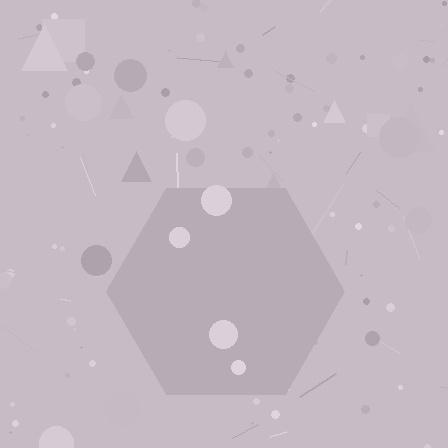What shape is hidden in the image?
A hexagon is hidden in the image.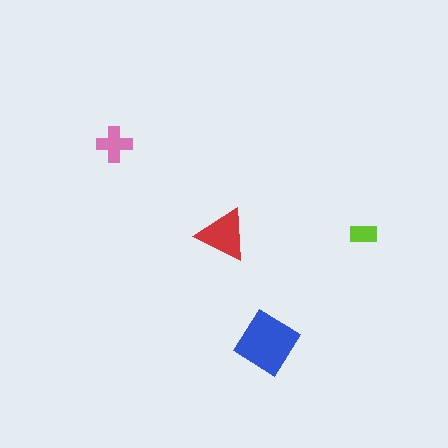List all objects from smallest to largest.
The lime rectangle, the pink cross, the red triangle, the blue diamond.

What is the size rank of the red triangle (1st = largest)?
2nd.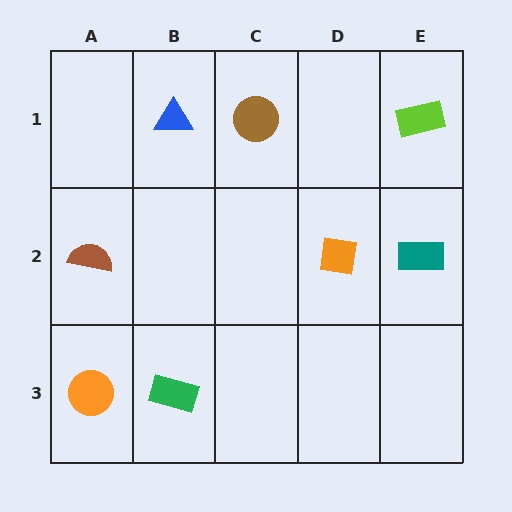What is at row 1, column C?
A brown circle.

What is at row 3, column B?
A green rectangle.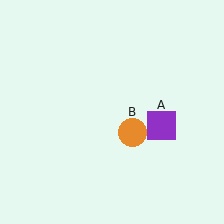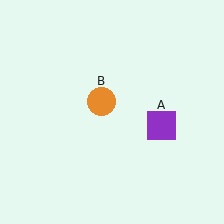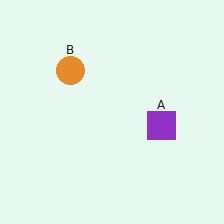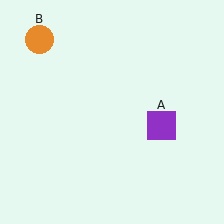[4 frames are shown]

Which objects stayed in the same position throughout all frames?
Purple square (object A) remained stationary.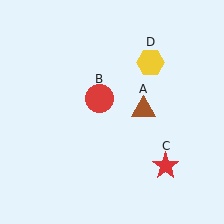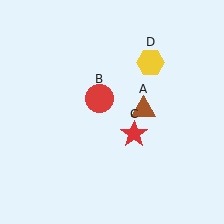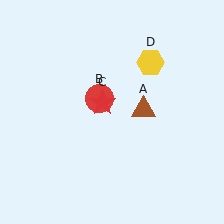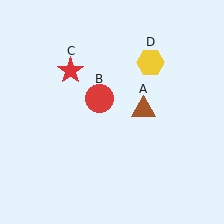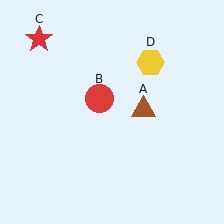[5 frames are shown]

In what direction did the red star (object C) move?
The red star (object C) moved up and to the left.